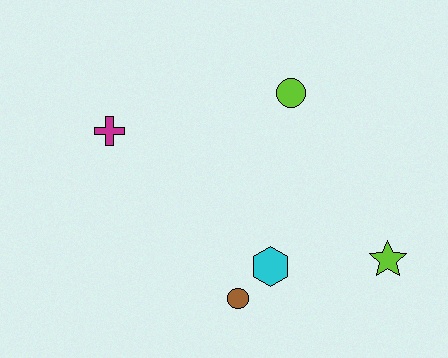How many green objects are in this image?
There are no green objects.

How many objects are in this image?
There are 5 objects.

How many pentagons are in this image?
There are no pentagons.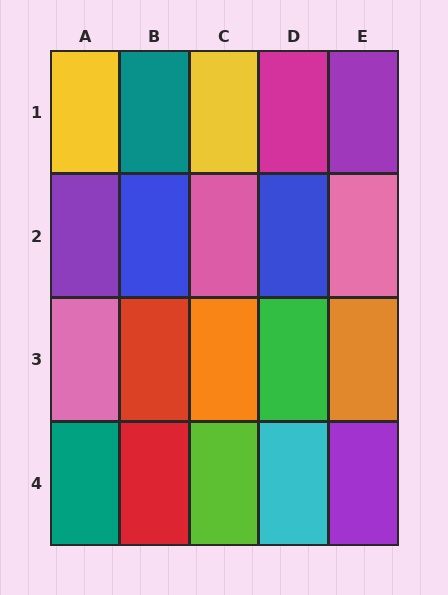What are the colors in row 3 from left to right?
Pink, red, orange, green, orange.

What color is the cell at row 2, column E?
Pink.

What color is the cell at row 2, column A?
Purple.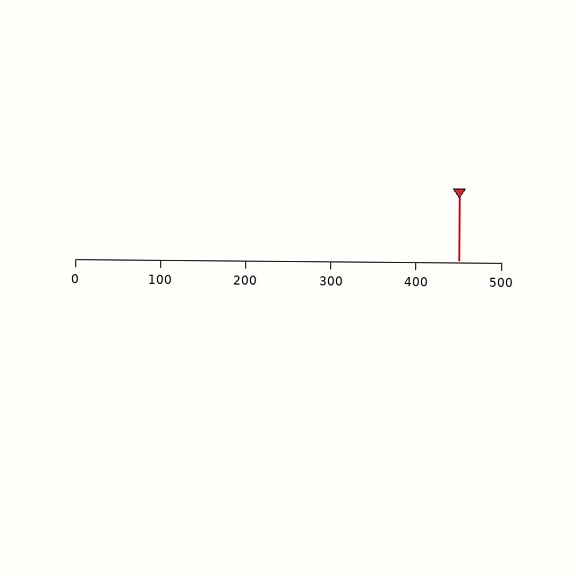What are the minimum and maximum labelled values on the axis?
The axis runs from 0 to 500.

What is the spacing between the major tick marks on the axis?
The major ticks are spaced 100 apart.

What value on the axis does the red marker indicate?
The marker indicates approximately 450.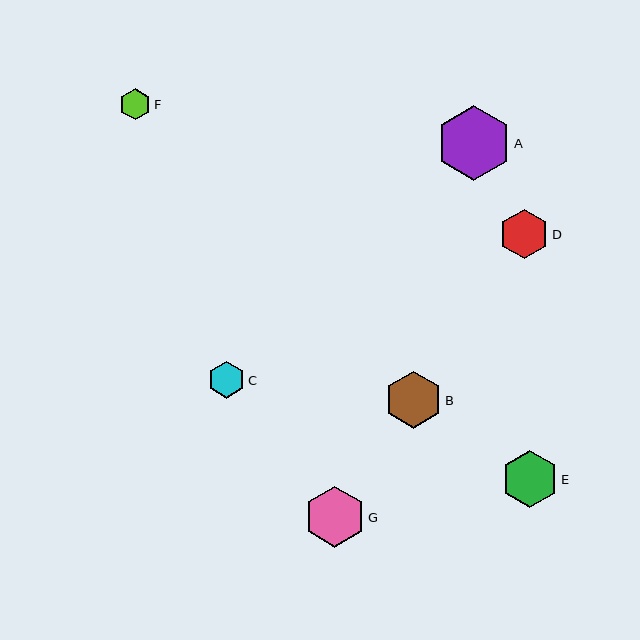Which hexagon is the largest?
Hexagon A is the largest with a size of approximately 75 pixels.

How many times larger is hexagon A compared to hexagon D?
Hexagon A is approximately 1.5 times the size of hexagon D.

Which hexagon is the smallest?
Hexagon F is the smallest with a size of approximately 32 pixels.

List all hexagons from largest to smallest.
From largest to smallest: A, G, B, E, D, C, F.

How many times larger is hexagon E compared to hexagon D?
Hexagon E is approximately 1.1 times the size of hexagon D.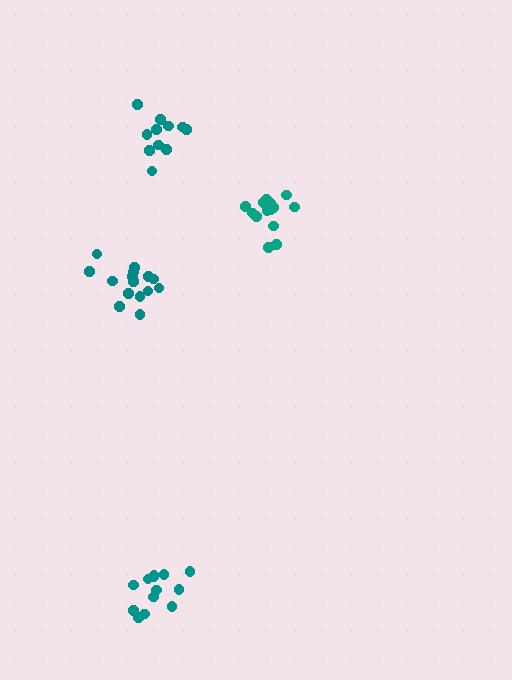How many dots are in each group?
Group 1: 11 dots, Group 2: 15 dots, Group 3: 14 dots, Group 4: 13 dots (53 total).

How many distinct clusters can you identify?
There are 4 distinct clusters.